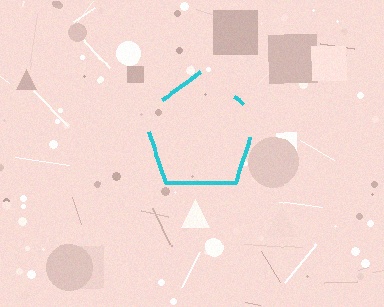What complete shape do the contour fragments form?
The contour fragments form a pentagon.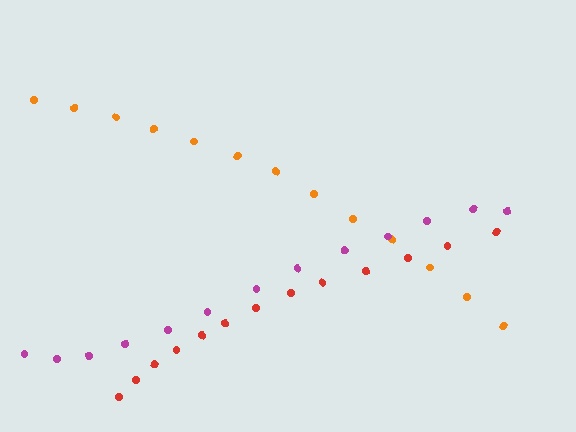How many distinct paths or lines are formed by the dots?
There are 3 distinct paths.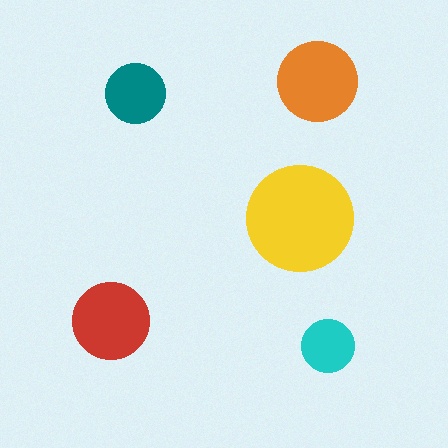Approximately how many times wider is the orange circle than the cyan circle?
About 1.5 times wider.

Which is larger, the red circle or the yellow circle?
The yellow one.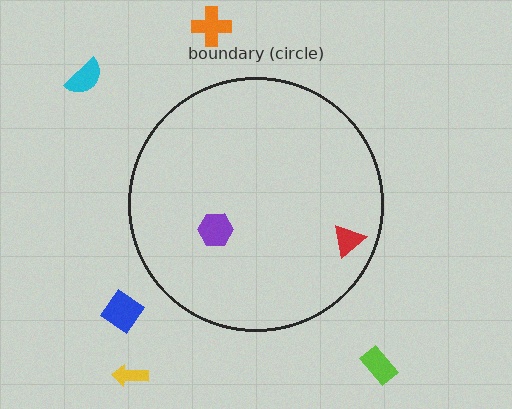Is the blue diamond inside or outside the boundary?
Outside.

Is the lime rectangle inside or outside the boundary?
Outside.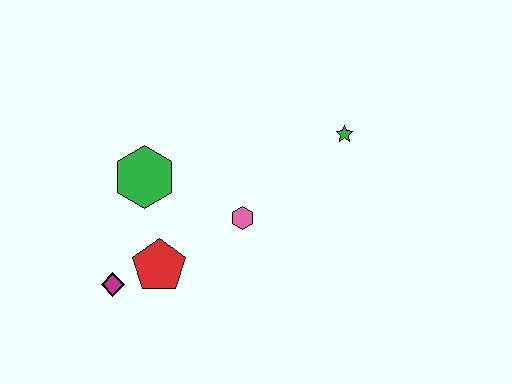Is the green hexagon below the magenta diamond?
No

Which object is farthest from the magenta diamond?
The green star is farthest from the magenta diamond.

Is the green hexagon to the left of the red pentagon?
Yes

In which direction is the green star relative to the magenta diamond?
The green star is to the right of the magenta diamond.